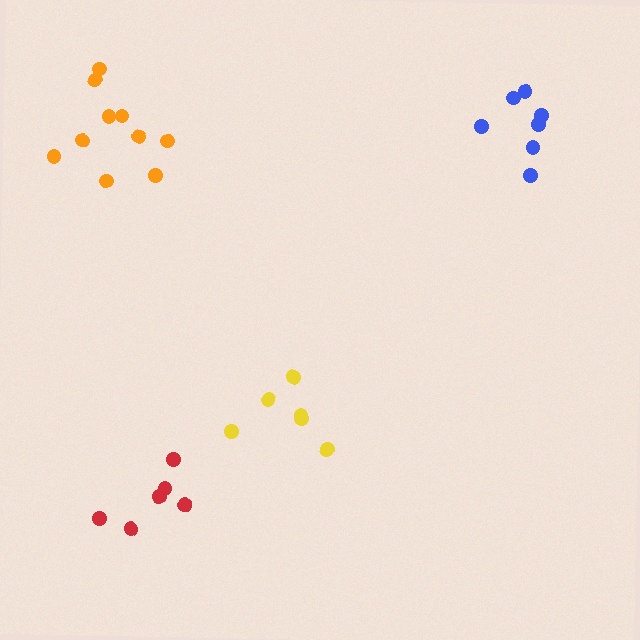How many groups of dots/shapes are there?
There are 4 groups.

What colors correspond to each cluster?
The clusters are colored: red, blue, orange, yellow.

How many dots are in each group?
Group 1: 6 dots, Group 2: 7 dots, Group 3: 10 dots, Group 4: 6 dots (29 total).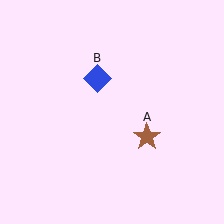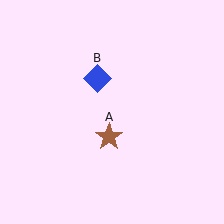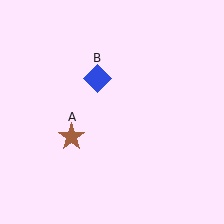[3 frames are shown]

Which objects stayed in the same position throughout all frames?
Blue diamond (object B) remained stationary.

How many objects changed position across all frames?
1 object changed position: brown star (object A).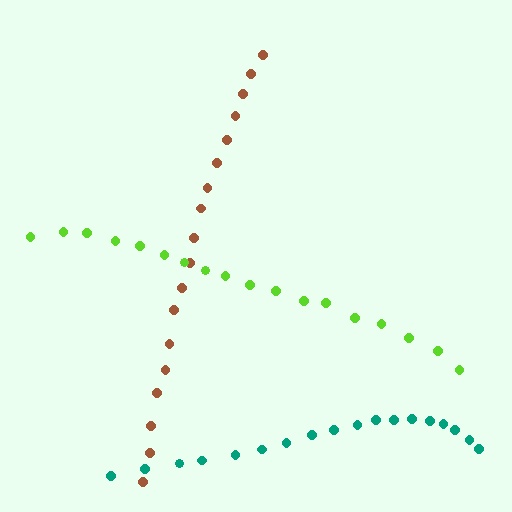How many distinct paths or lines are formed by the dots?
There are 3 distinct paths.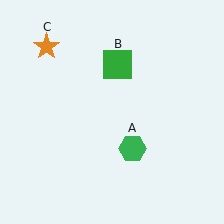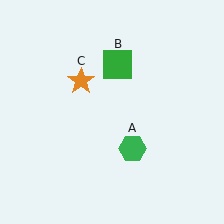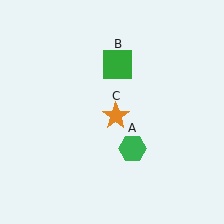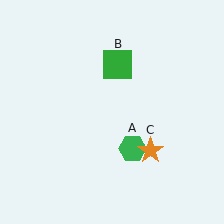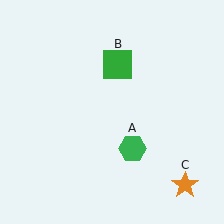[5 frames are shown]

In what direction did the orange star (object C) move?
The orange star (object C) moved down and to the right.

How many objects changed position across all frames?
1 object changed position: orange star (object C).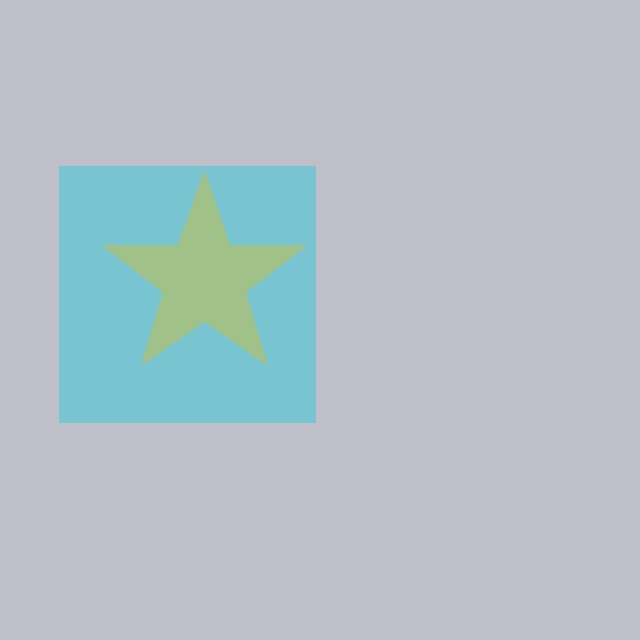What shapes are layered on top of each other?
The layered shapes are: a cyan square, a yellow star.